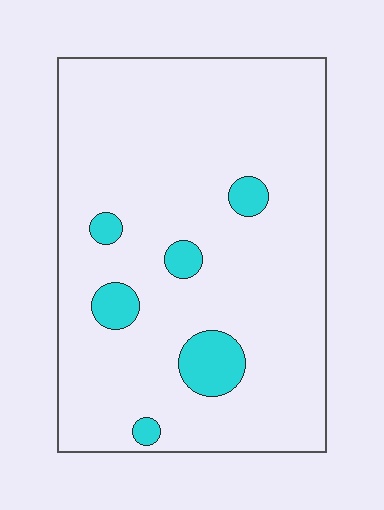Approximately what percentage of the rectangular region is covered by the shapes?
Approximately 10%.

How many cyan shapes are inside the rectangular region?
6.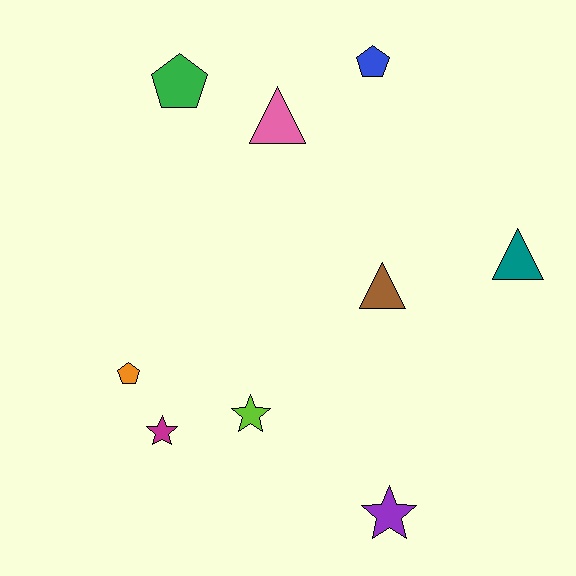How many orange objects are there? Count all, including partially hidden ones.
There is 1 orange object.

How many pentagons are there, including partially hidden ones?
There are 3 pentagons.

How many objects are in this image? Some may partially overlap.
There are 9 objects.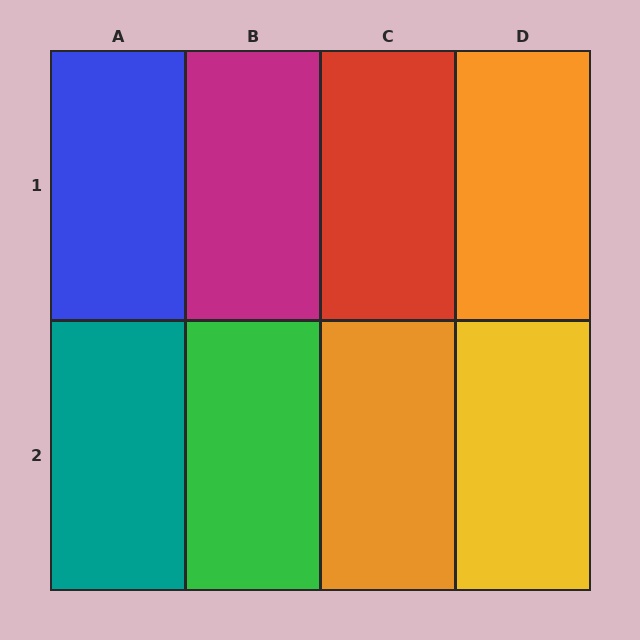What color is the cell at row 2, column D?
Yellow.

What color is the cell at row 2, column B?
Green.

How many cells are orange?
2 cells are orange.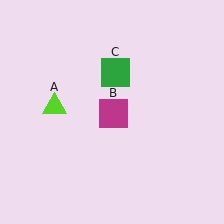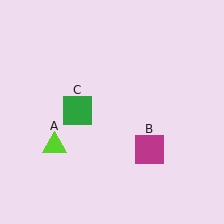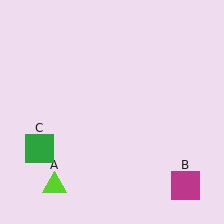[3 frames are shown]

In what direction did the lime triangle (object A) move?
The lime triangle (object A) moved down.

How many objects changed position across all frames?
3 objects changed position: lime triangle (object A), magenta square (object B), green square (object C).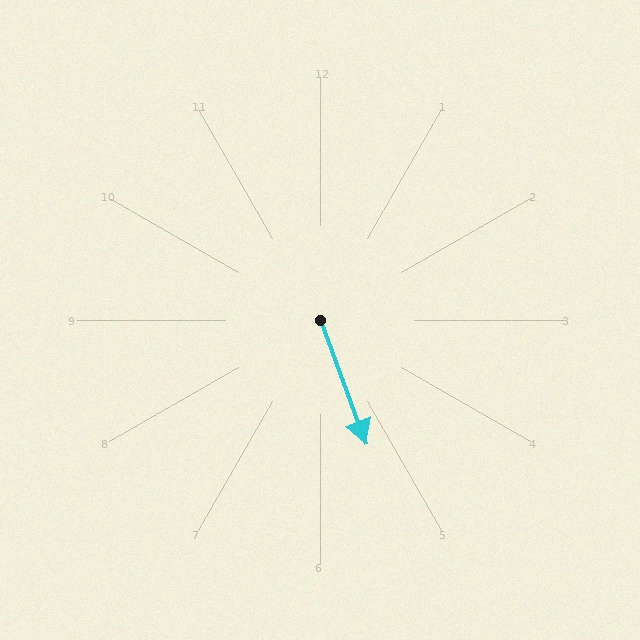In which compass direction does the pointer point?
South.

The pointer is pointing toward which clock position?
Roughly 5 o'clock.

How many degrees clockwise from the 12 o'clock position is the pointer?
Approximately 160 degrees.